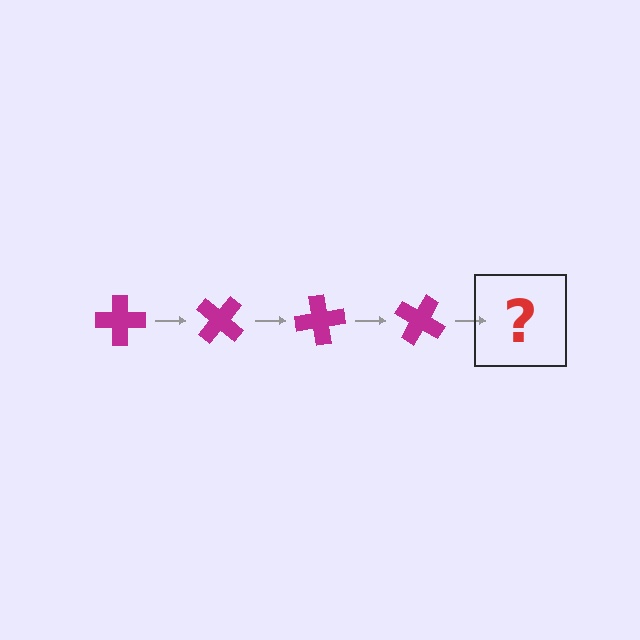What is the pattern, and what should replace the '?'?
The pattern is that the cross rotates 40 degrees each step. The '?' should be a magenta cross rotated 160 degrees.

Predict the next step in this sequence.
The next step is a magenta cross rotated 160 degrees.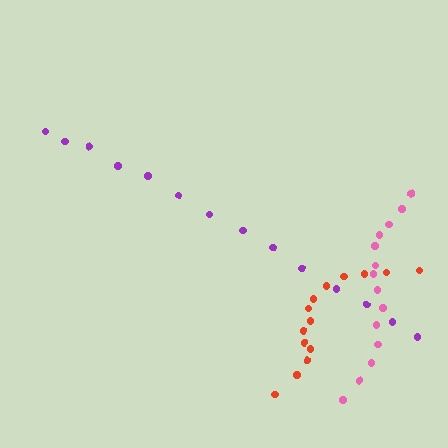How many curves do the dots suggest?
There are 3 distinct paths.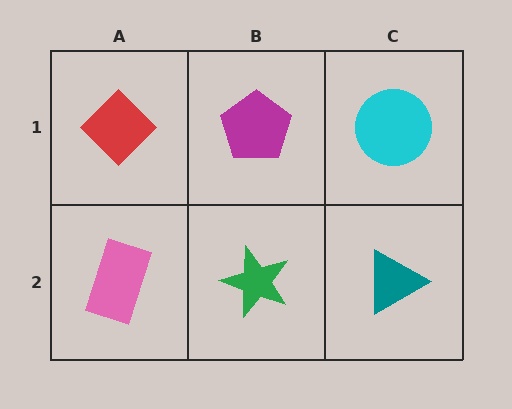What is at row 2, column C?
A teal triangle.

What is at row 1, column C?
A cyan circle.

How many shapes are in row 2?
3 shapes.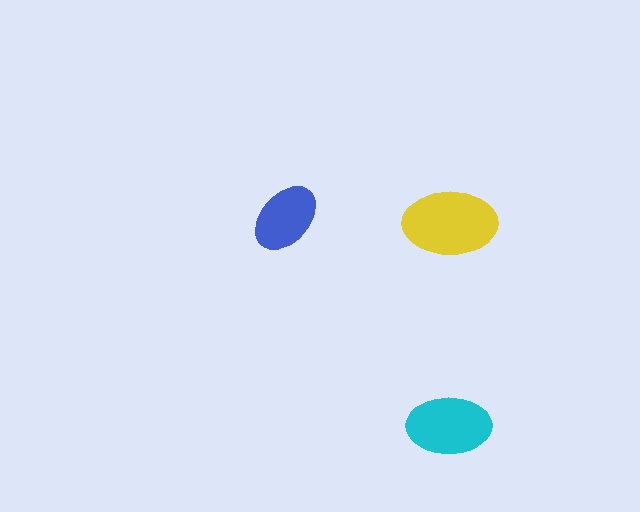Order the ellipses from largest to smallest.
the yellow one, the cyan one, the blue one.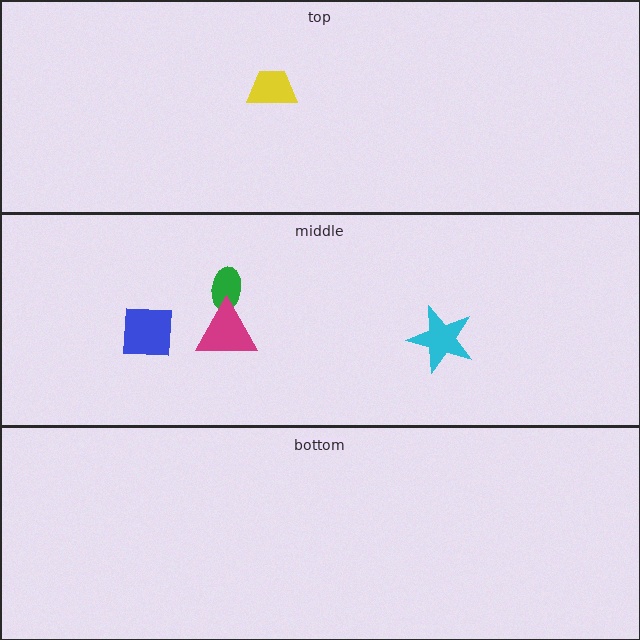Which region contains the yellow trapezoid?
The top region.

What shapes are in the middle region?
The cyan star, the blue square, the green ellipse, the magenta triangle.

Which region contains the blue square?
The middle region.